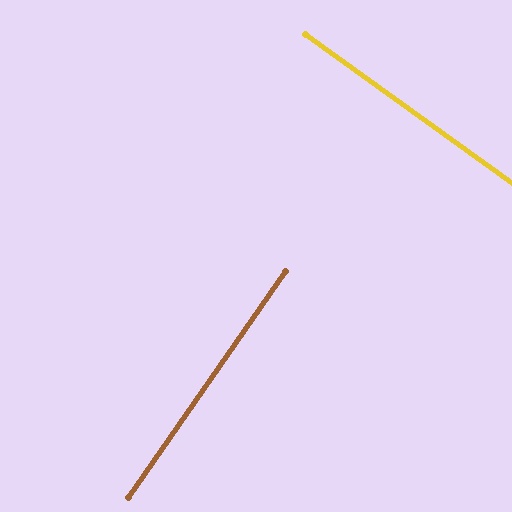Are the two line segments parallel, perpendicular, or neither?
Perpendicular — they meet at approximately 89°.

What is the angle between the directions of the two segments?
Approximately 89 degrees.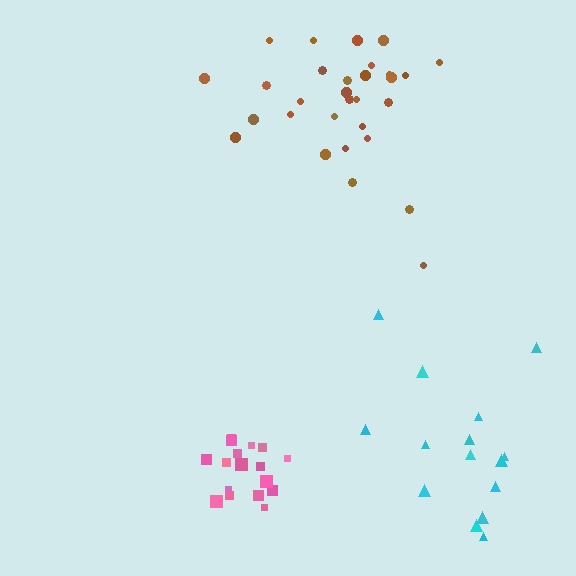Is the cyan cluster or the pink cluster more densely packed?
Pink.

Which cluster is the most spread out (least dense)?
Cyan.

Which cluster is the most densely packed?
Pink.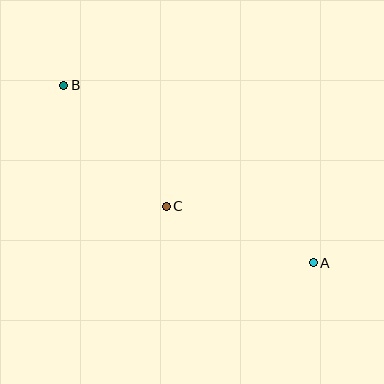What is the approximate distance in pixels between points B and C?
The distance between B and C is approximately 158 pixels.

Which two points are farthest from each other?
Points A and B are farthest from each other.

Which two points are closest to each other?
Points A and C are closest to each other.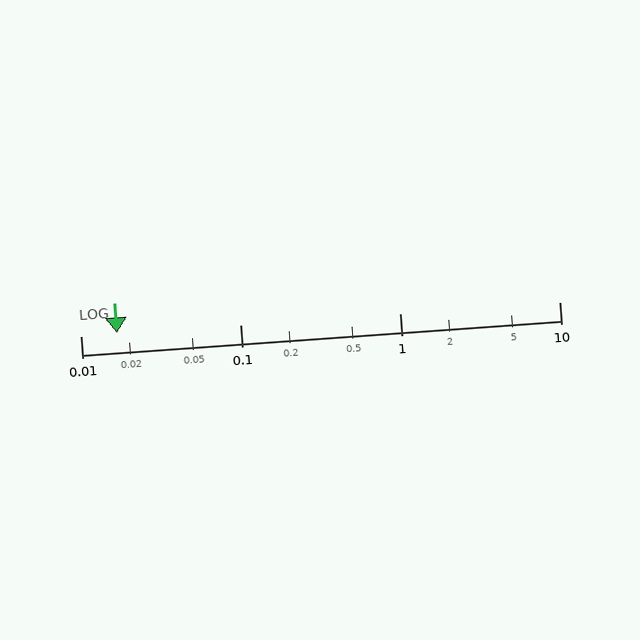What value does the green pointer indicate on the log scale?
The pointer indicates approximately 0.017.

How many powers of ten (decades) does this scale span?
The scale spans 3 decades, from 0.01 to 10.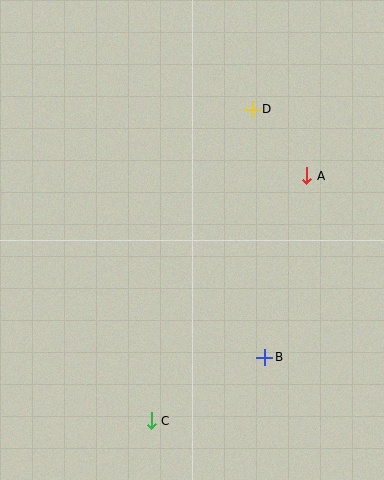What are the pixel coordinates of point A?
Point A is at (307, 176).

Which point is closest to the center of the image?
Point A at (307, 176) is closest to the center.